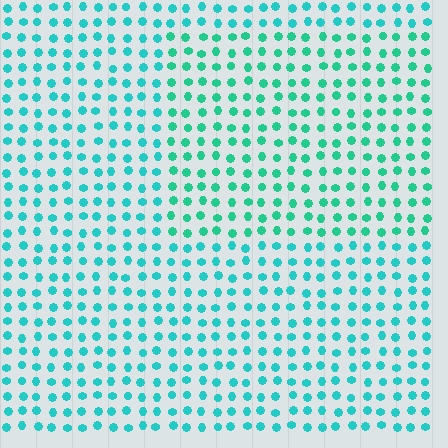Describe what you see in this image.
The image is filled with small cyan elements in a uniform arrangement. A rectangle-shaped region is visible where the elements are tinted to a slightly different hue, forming a subtle color boundary.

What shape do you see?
I see a rectangle.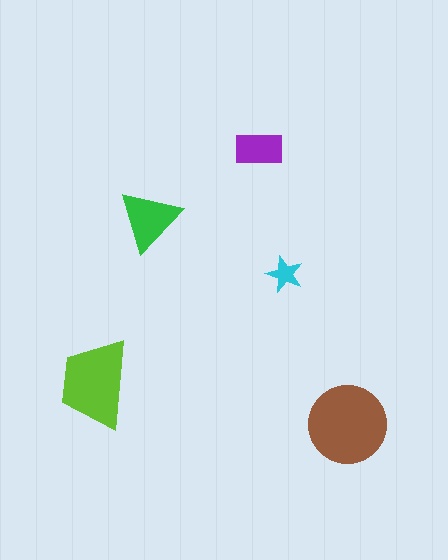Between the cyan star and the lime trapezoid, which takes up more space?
The lime trapezoid.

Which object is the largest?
The brown circle.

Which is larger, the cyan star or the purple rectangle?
The purple rectangle.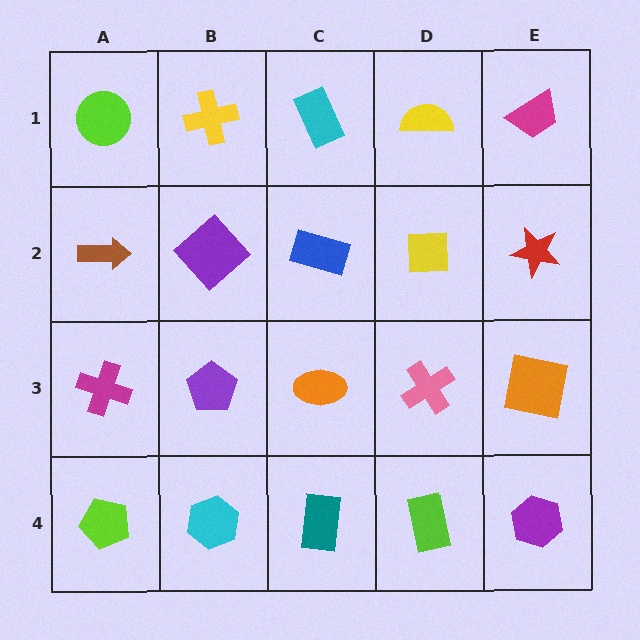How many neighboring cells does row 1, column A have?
2.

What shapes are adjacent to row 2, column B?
A yellow cross (row 1, column B), a purple pentagon (row 3, column B), a brown arrow (row 2, column A), a blue rectangle (row 2, column C).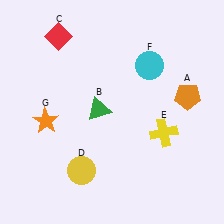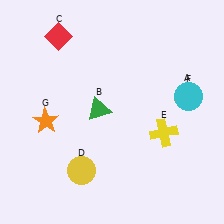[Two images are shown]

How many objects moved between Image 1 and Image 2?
1 object moved between the two images.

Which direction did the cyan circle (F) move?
The cyan circle (F) moved right.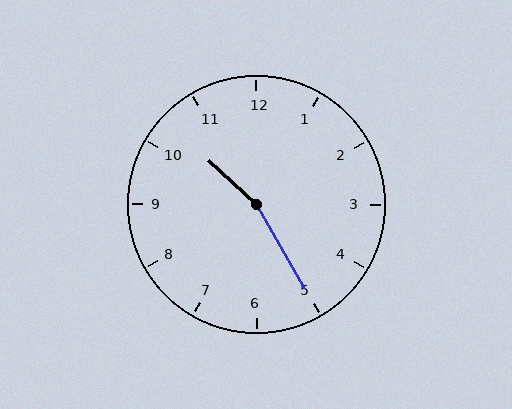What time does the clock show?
10:25.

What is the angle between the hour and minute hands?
Approximately 162 degrees.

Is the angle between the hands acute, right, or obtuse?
It is obtuse.